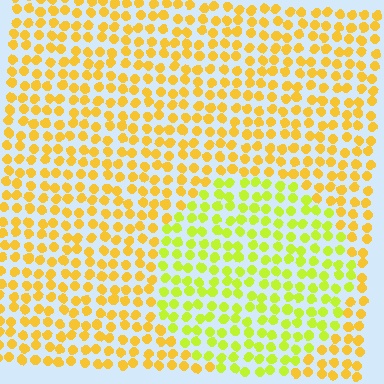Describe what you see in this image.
The image is filled with small yellow elements in a uniform arrangement. A circle-shaped region is visible where the elements are tinted to a slightly different hue, forming a subtle color boundary.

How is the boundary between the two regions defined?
The boundary is defined purely by a slight shift in hue (about 32 degrees). Spacing, size, and orientation are identical on both sides.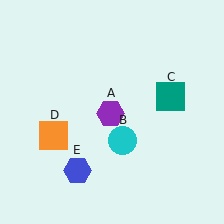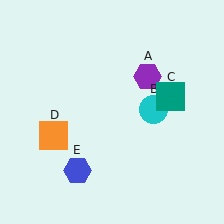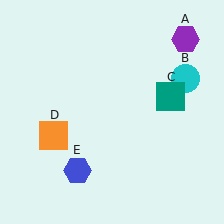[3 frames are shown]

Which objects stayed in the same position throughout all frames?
Teal square (object C) and orange square (object D) and blue hexagon (object E) remained stationary.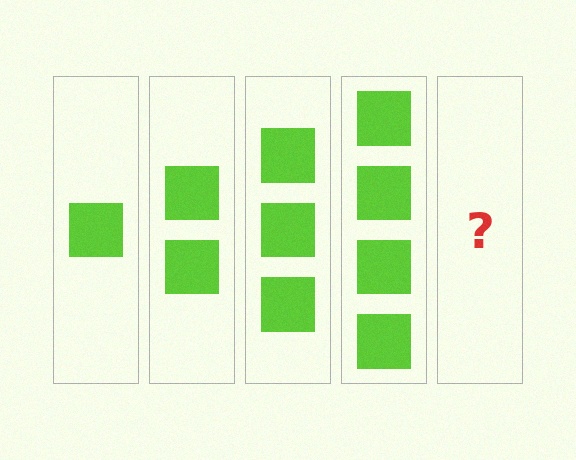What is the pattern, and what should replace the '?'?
The pattern is that each step adds one more square. The '?' should be 5 squares.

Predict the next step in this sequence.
The next step is 5 squares.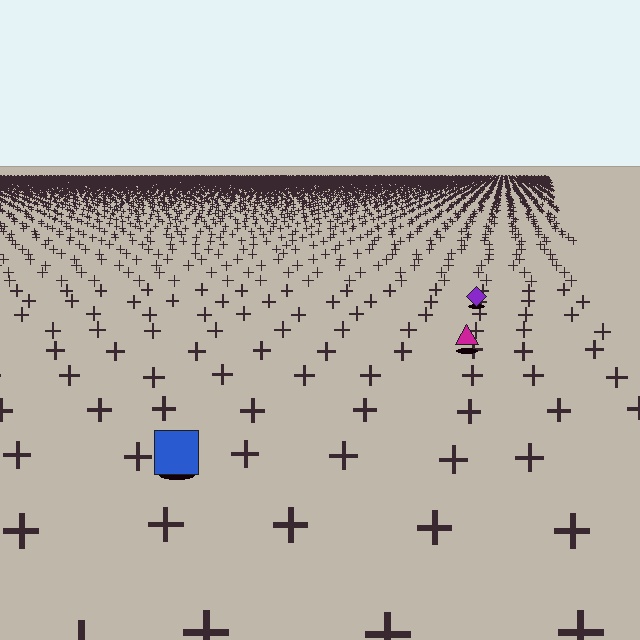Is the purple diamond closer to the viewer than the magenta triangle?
No. The magenta triangle is closer — you can tell from the texture gradient: the ground texture is coarser near it.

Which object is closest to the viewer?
The blue square is closest. The texture marks near it are larger and more spread out.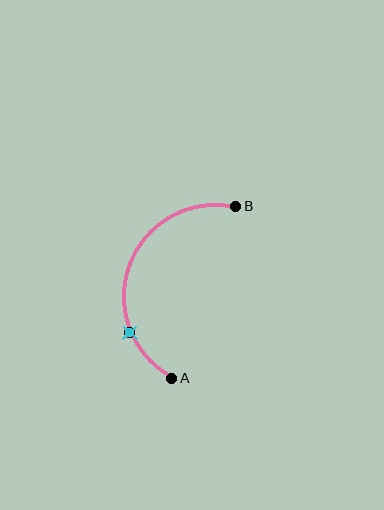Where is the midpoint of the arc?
The arc midpoint is the point on the curve farthest from the straight line joining A and B. It sits to the left of that line.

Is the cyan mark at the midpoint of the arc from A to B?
No. The cyan mark lies on the arc but is closer to endpoint A. The arc midpoint would be at the point on the curve equidistant along the arc from both A and B.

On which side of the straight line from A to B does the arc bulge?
The arc bulges to the left of the straight line connecting A and B.